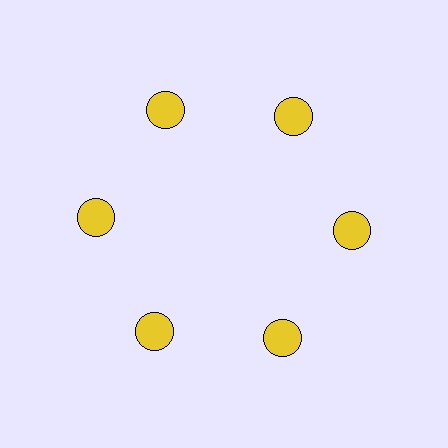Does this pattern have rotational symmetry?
Yes, this pattern has 6-fold rotational symmetry. It looks the same after rotating 60 degrees around the center.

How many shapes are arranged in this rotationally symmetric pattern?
There are 6 shapes, arranged in 6 groups of 1.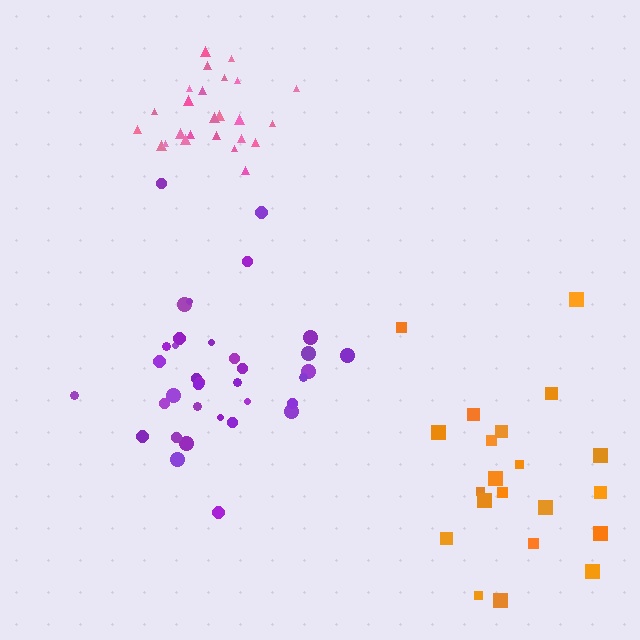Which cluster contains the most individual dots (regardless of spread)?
Purple (35).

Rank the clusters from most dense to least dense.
pink, purple, orange.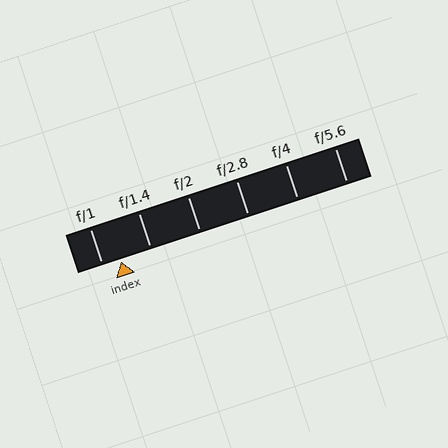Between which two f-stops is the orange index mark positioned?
The index mark is between f/1 and f/1.4.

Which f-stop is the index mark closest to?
The index mark is closest to f/1.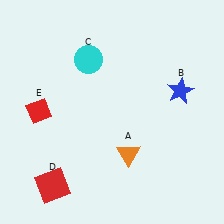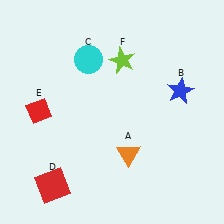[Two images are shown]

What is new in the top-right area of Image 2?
A lime star (F) was added in the top-right area of Image 2.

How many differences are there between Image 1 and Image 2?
There is 1 difference between the two images.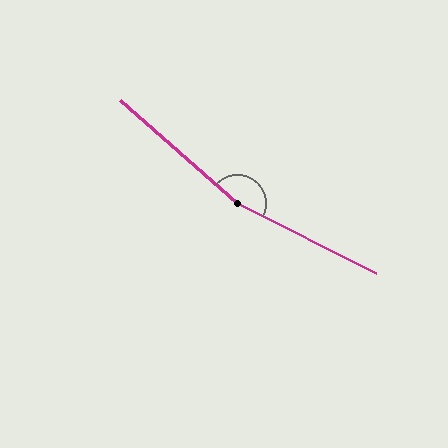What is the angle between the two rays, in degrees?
Approximately 165 degrees.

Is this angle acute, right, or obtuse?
It is obtuse.